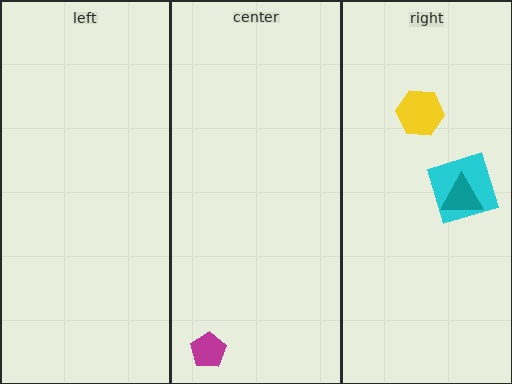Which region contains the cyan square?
The right region.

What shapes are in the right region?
The cyan square, the teal triangle, the yellow hexagon.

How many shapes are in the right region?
3.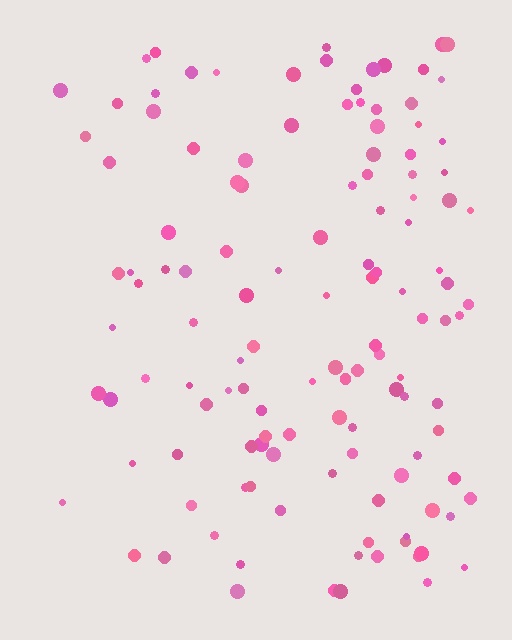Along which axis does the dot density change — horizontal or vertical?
Horizontal.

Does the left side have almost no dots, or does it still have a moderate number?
Still a moderate number, just noticeably fewer than the right.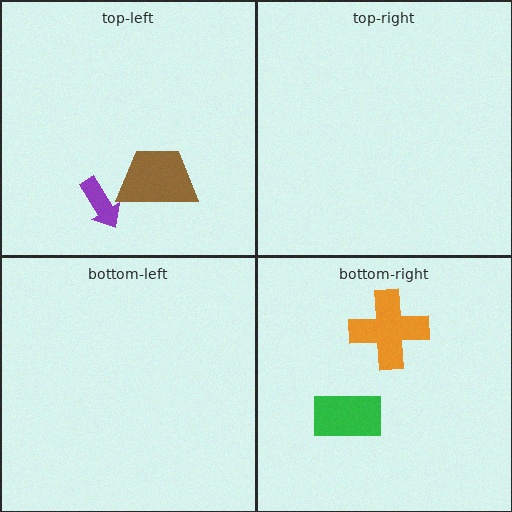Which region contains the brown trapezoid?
The top-left region.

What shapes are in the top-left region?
The purple arrow, the brown trapezoid.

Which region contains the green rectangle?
The bottom-right region.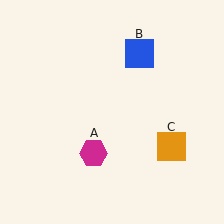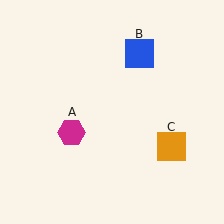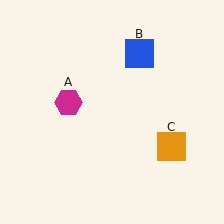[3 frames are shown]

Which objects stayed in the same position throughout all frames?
Blue square (object B) and orange square (object C) remained stationary.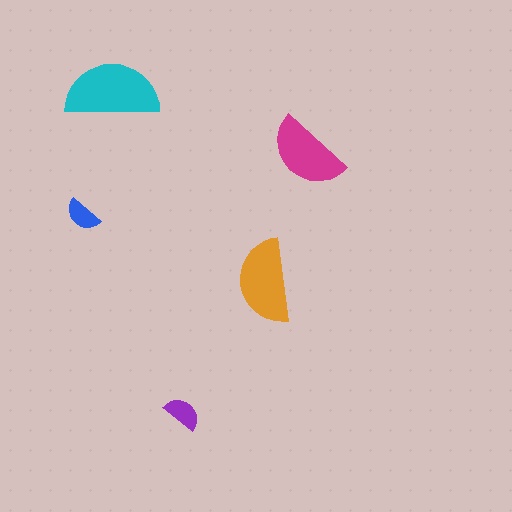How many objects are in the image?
There are 5 objects in the image.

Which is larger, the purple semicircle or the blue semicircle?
The purple one.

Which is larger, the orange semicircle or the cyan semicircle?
The cyan one.